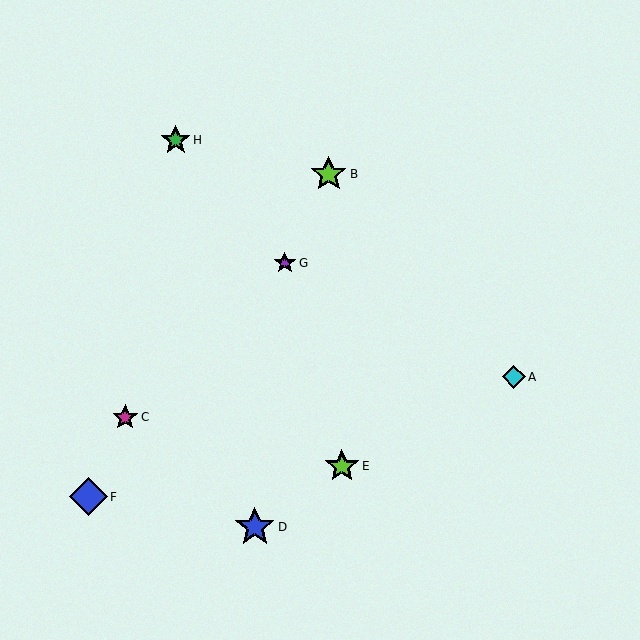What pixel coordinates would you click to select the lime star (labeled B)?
Click at (329, 174) to select the lime star B.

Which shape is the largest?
The blue star (labeled D) is the largest.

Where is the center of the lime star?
The center of the lime star is at (342, 466).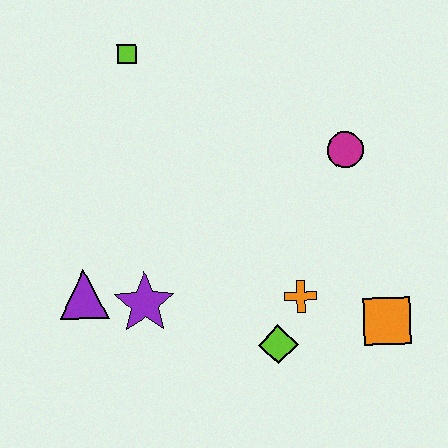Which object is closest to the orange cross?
The lime diamond is closest to the orange cross.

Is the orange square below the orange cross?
Yes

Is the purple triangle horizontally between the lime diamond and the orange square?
No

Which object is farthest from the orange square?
The lime square is farthest from the orange square.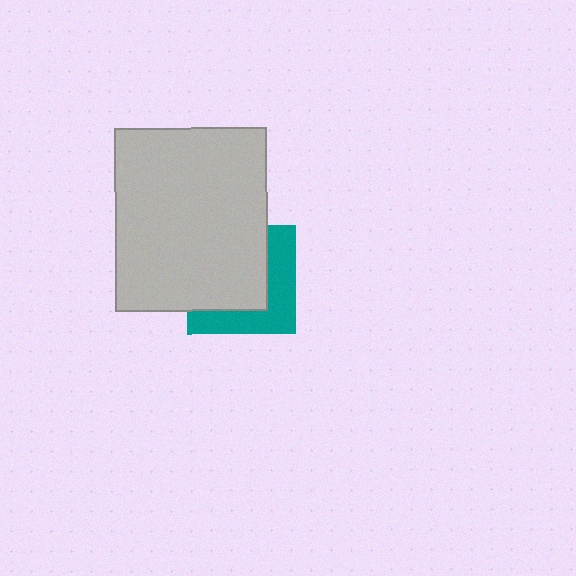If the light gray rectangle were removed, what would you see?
You would see the complete teal square.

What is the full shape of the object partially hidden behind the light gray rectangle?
The partially hidden object is a teal square.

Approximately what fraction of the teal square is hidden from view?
Roughly 59% of the teal square is hidden behind the light gray rectangle.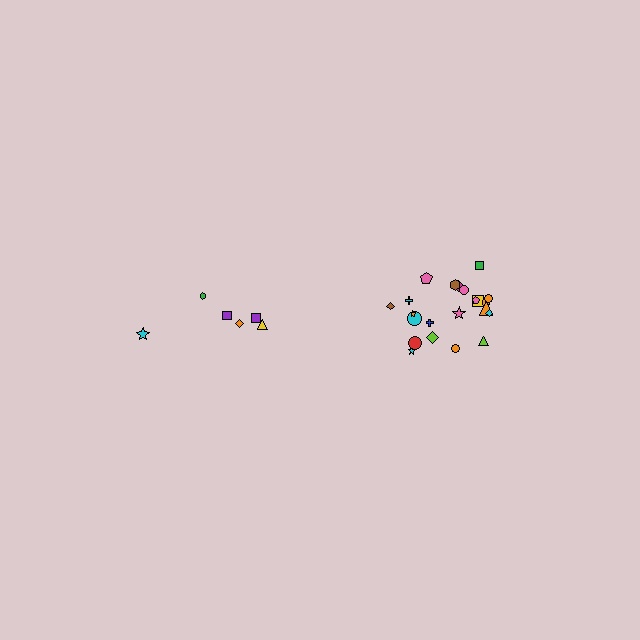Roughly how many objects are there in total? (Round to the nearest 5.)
Roughly 30 objects in total.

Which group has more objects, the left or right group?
The right group.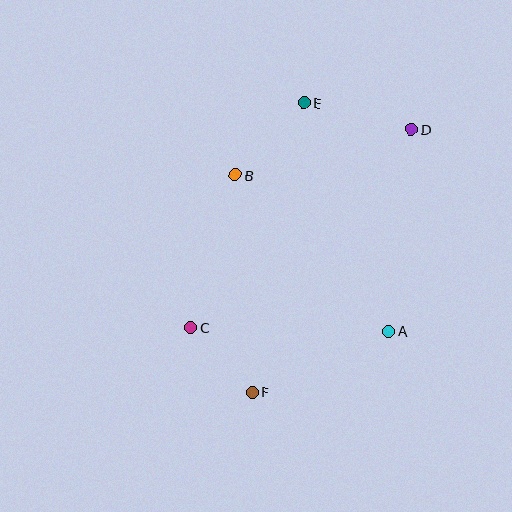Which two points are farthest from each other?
Points D and F are farthest from each other.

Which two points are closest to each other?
Points C and F are closest to each other.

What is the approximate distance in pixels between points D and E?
The distance between D and E is approximately 110 pixels.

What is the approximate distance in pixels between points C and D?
The distance between C and D is approximately 297 pixels.